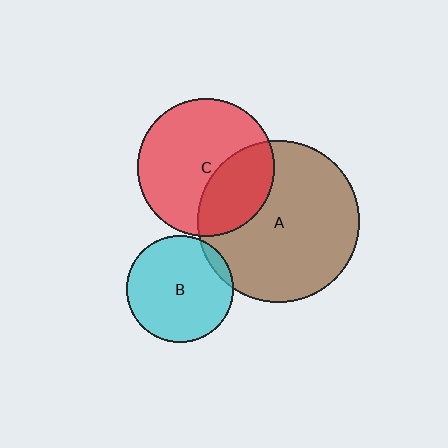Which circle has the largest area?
Circle A (brown).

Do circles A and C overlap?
Yes.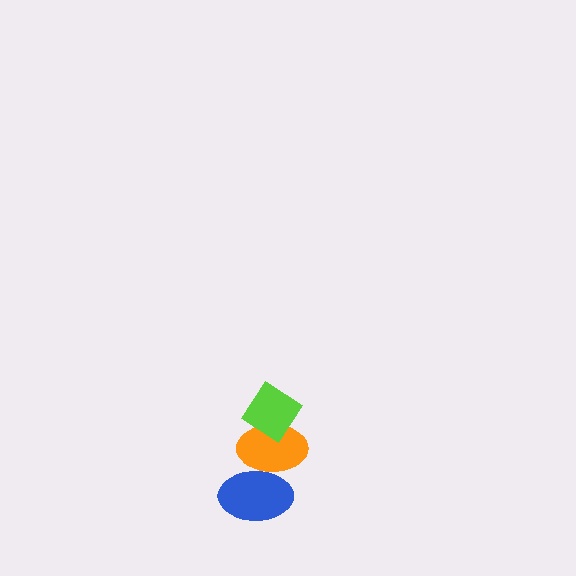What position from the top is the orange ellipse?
The orange ellipse is 2nd from the top.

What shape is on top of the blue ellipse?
The orange ellipse is on top of the blue ellipse.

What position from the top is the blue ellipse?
The blue ellipse is 3rd from the top.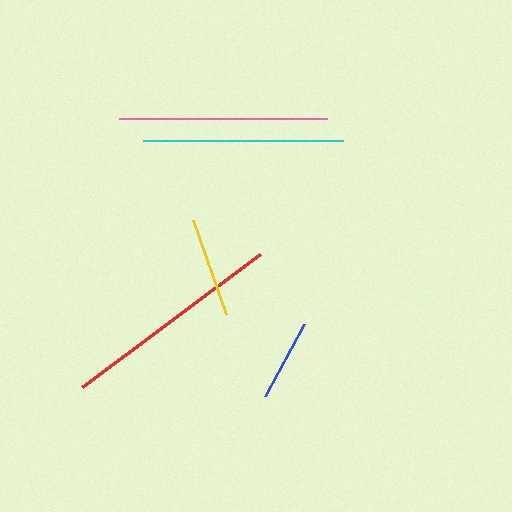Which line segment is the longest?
The red line is the longest at approximately 222 pixels.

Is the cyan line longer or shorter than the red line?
The red line is longer than the cyan line.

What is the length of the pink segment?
The pink segment is approximately 208 pixels long.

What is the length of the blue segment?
The blue segment is approximately 82 pixels long.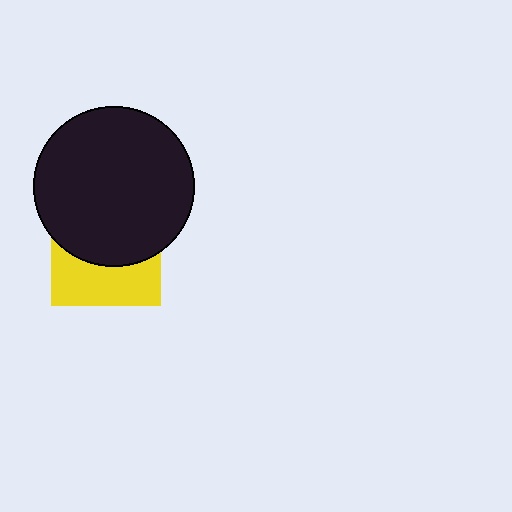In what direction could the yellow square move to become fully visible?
The yellow square could move down. That would shift it out from behind the black circle entirely.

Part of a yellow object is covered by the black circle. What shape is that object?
It is a square.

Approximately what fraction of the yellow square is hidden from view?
Roughly 59% of the yellow square is hidden behind the black circle.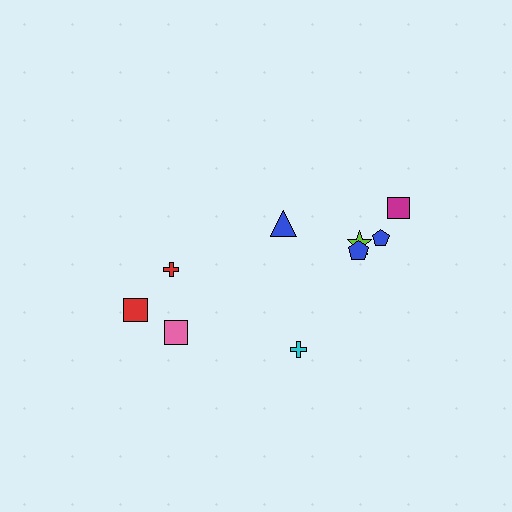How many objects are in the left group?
There are 3 objects.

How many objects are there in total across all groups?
There are 9 objects.